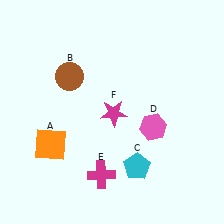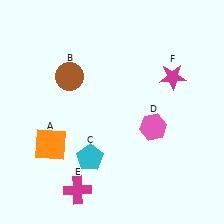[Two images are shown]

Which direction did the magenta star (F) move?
The magenta star (F) moved right.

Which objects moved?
The objects that moved are: the cyan pentagon (C), the magenta cross (E), the magenta star (F).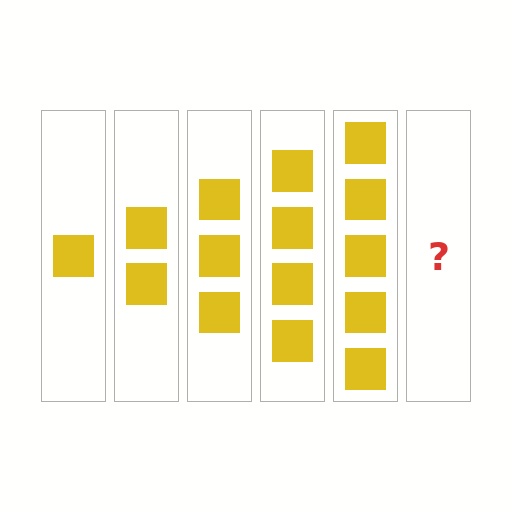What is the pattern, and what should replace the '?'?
The pattern is that each step adds one more square. The '?' should be 6 squares.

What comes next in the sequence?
The next element should be 6 squares.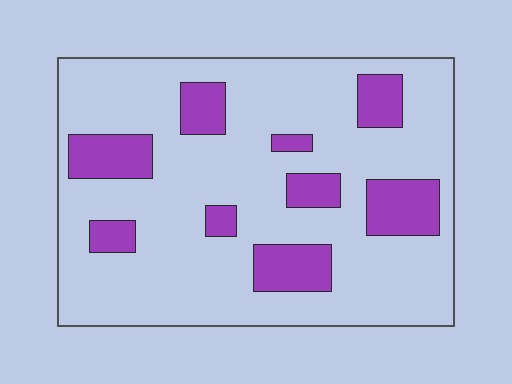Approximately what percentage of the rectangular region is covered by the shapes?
Approximately 20%.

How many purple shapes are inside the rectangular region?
9.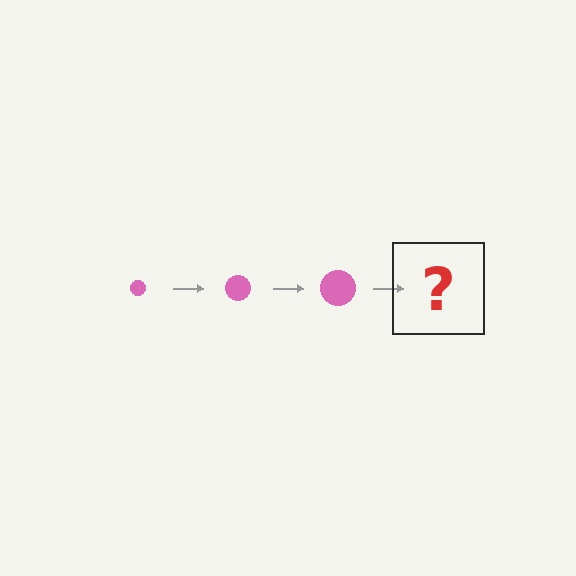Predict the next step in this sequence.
The next step is a pink circle, larger than the previous one.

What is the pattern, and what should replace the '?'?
The pattern is that the circle gets progressively larger each step. The '?' should be a pink circle, larger than the previous one.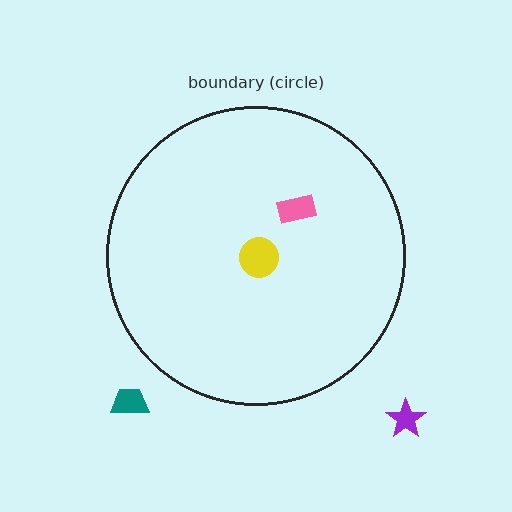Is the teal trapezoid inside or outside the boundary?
Outside.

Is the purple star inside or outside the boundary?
Outside.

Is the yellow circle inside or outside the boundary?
Inside.